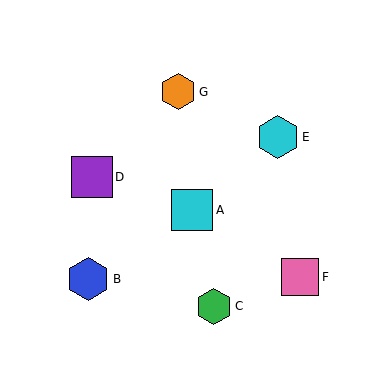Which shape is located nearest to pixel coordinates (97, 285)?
The blue hexagon (labeled B) at (88, 279) is nearest to that location.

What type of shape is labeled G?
Shape G is an orange hexagon.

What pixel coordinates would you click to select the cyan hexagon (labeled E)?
Click at (278, 137) to select the cyan hexagon E.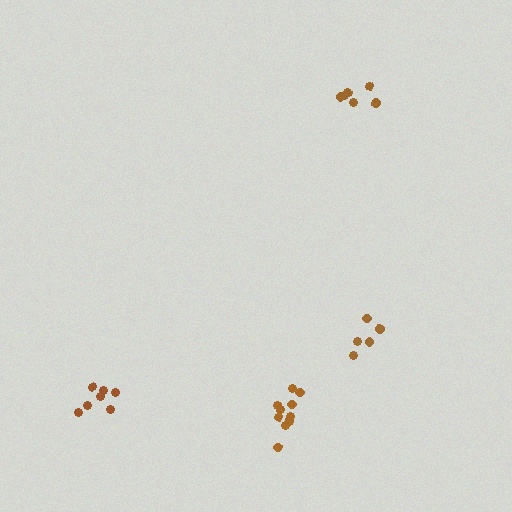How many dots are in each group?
Group 1: 5 dots, Group 2: 7 dots, Group 3: 6 dots, Group 4: 10 dots (28 total).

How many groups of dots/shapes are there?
There are 4 groups.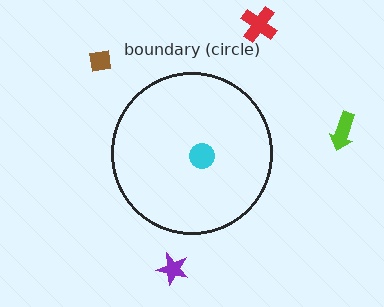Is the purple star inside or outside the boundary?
Outside.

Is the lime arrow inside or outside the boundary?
Outside.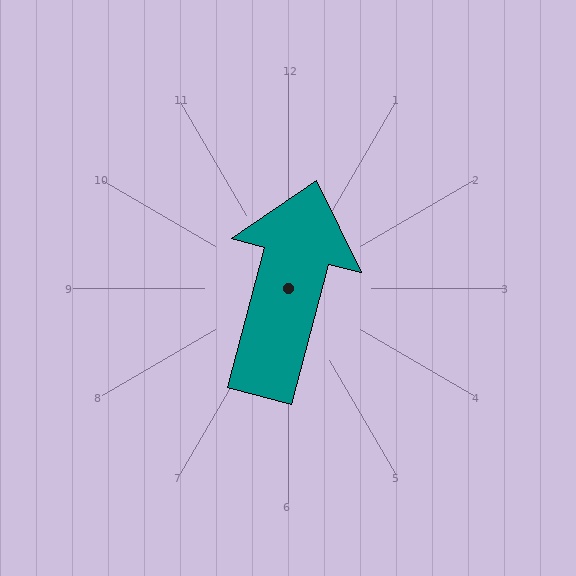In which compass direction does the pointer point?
North.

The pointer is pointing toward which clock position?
Roughly 12 o'clock.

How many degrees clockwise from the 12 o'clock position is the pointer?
Approximately 15 degrees.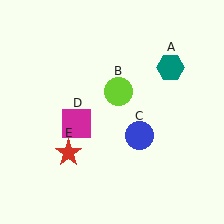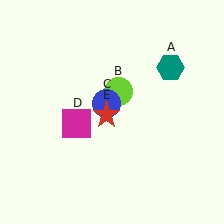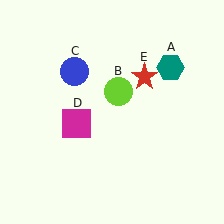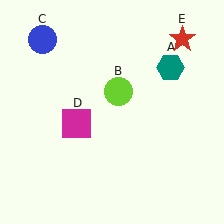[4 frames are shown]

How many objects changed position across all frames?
2 objects changed position: blue circle (object C), red star (object E).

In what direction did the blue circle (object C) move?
The blue circle (object C) moved up and to the left.